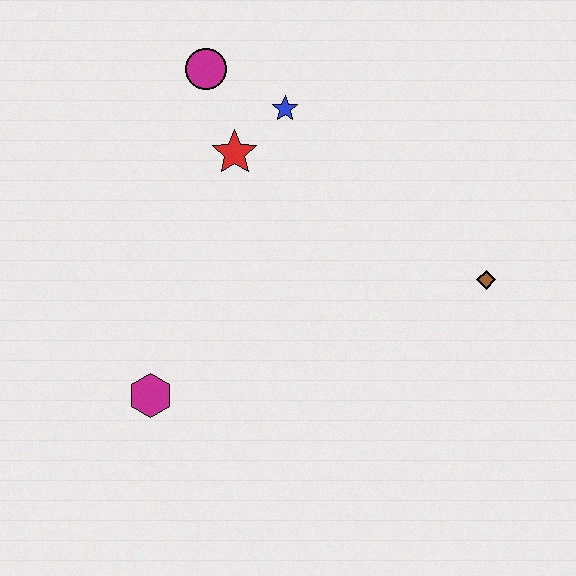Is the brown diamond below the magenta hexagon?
No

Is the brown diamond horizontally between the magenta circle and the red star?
No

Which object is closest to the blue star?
The red star is closest to the blue star.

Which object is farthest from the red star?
The brown diamond is farthest from the red star.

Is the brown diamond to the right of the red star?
Yes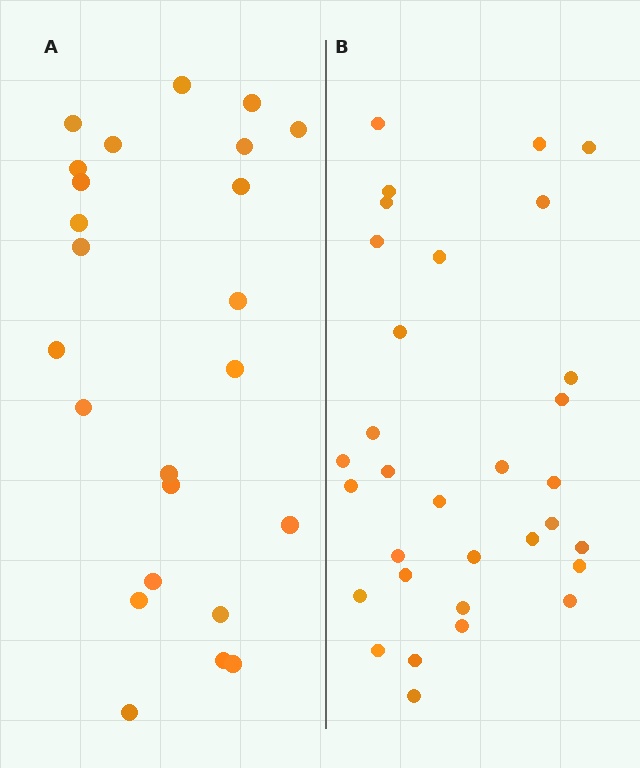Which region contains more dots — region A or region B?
Region B (the right region) has more dots.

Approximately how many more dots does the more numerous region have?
Region B has roughly 8 or so more dots than region A.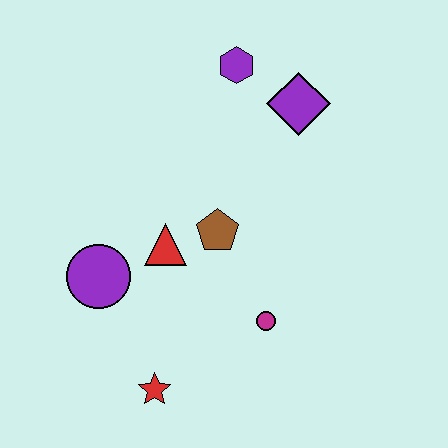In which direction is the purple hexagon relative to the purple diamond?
The purple hexagon is to the left of the purple diamond.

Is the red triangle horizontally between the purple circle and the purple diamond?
Yes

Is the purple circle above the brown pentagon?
No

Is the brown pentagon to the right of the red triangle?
Yes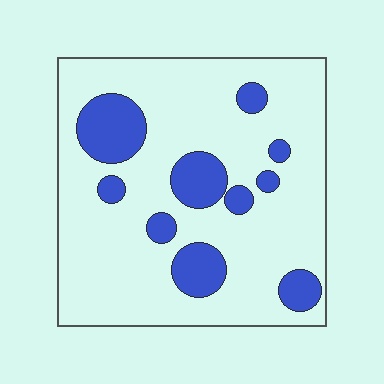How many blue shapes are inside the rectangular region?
10.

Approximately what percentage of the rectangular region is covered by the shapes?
Approximately 20%.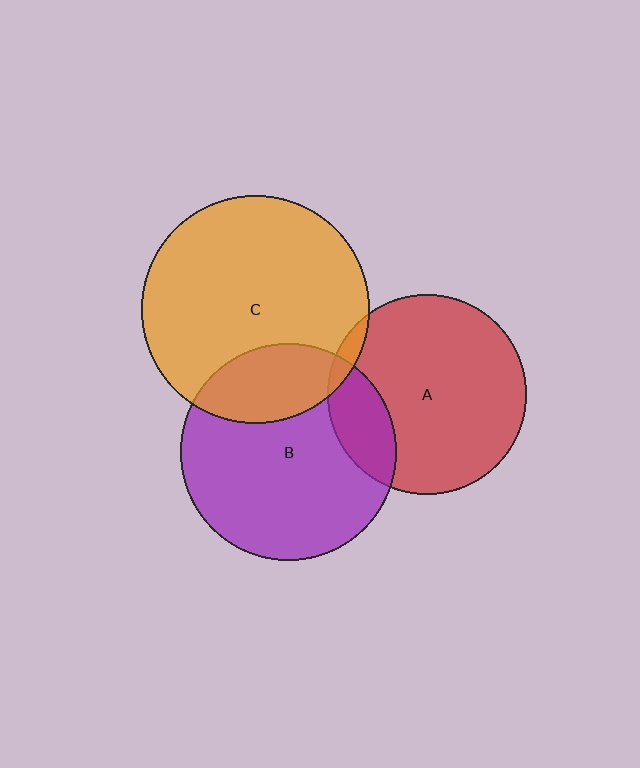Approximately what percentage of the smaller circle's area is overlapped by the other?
Approximately 20%.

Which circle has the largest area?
Circle C (orange).